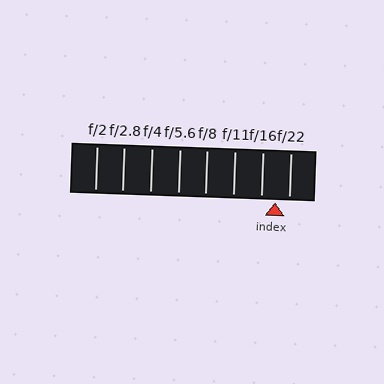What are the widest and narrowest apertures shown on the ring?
The widest aperture shown is f/2 and the narrowest is f/22.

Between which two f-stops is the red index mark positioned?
The index mark is between f/16 and f/22.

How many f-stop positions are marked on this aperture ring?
There are 8 f-stop positions marked.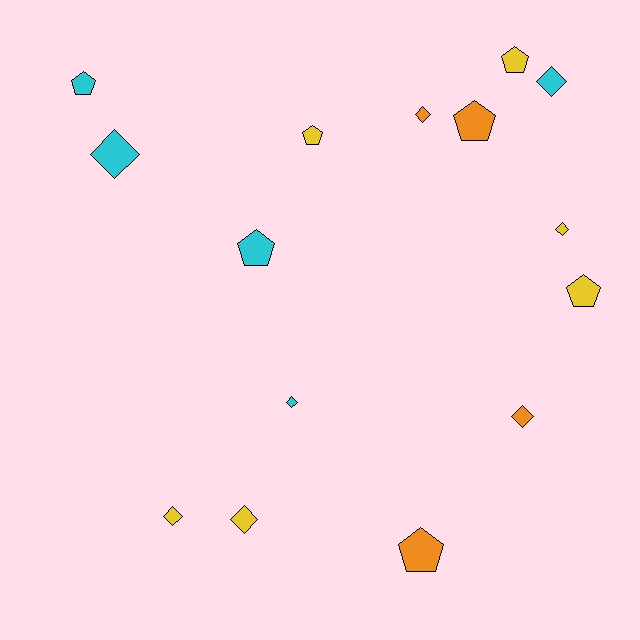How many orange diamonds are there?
There are 2 orange diamonds.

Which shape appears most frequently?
Diamond, with 8 objects.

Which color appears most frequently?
Yellow, with 6 objects.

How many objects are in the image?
There are 15 objects.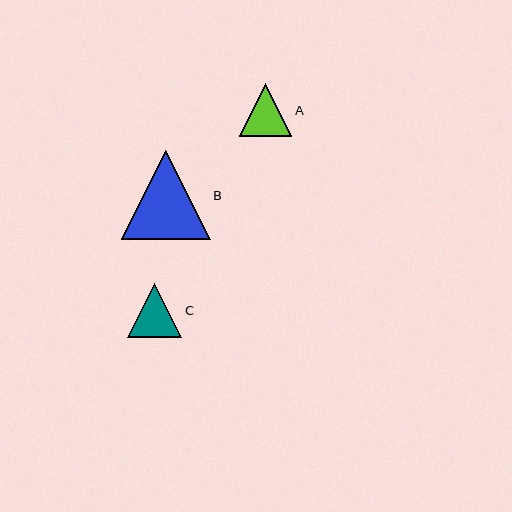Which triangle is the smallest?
Triangle A is the smallest with a size of approximately 52 pixels.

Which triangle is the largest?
Triangle B is the largest with a size of approximately 89 pixels.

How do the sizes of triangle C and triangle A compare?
Triangle C and triangle A are approximately the same size.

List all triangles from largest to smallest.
From largest to smallest: B, C, A.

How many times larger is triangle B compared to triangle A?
Triangle B is approximately 1.7 times the size of triangle A.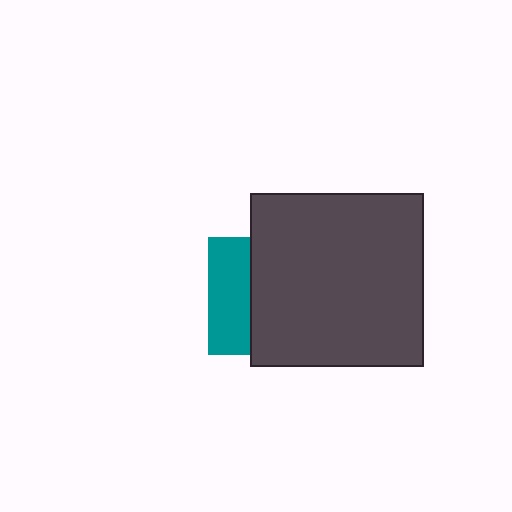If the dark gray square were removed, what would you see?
You would see the complete teal square.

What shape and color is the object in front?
The object in front is a dark gray square.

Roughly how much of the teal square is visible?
A small part of it is visible (roughly 36%).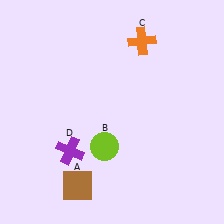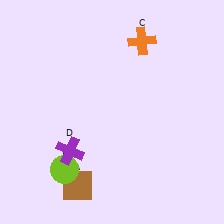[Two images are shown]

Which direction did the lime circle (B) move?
The lime circle (B) moved left.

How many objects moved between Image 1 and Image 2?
1 object moved between the two images.